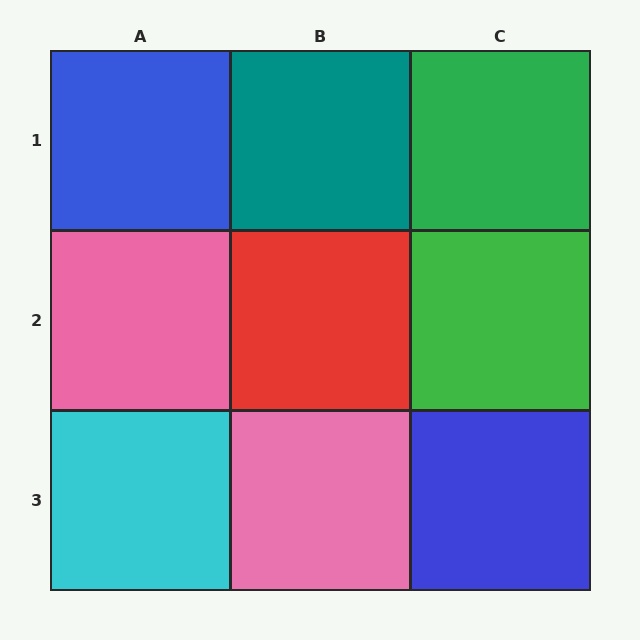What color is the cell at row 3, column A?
Cyan.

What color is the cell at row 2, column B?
Red.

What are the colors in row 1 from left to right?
Blue, teal, green.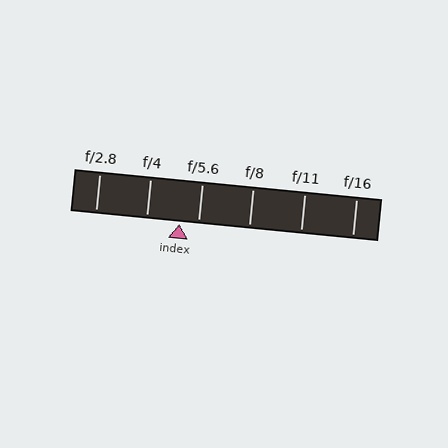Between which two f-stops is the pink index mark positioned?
The index mark is between f/4 and f/5.6.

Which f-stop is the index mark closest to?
The index mark is closest to f/5.6.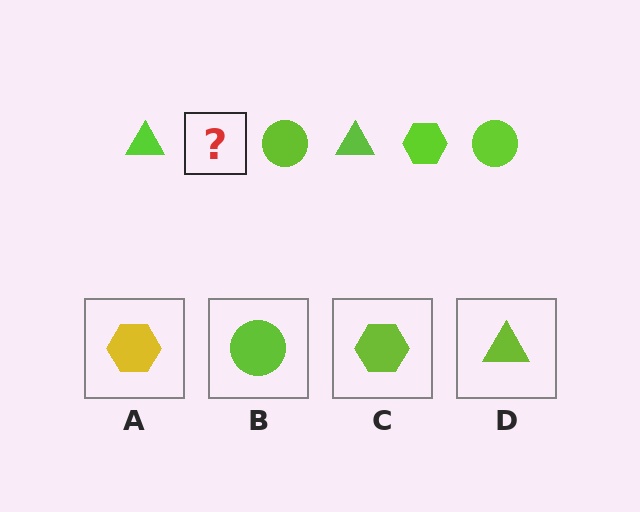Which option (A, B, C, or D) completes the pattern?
C.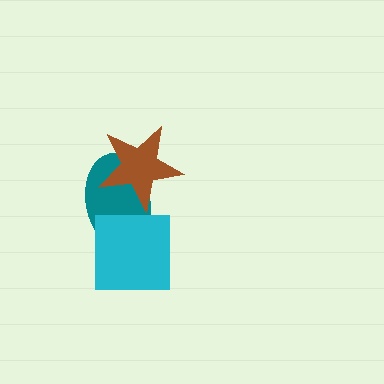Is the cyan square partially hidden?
No, no other shape covers it.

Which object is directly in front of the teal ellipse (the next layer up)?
The brown star is directly in front of the teal ellipse.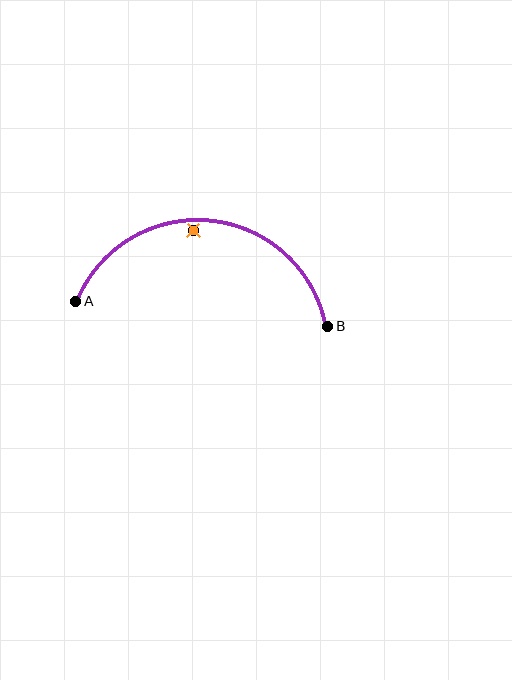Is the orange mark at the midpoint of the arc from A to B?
No — the orange mark does not lie on the arc at all. It sits slightly inside the curve.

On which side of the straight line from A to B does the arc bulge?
The arc bulges above the straight line connecting A and B.